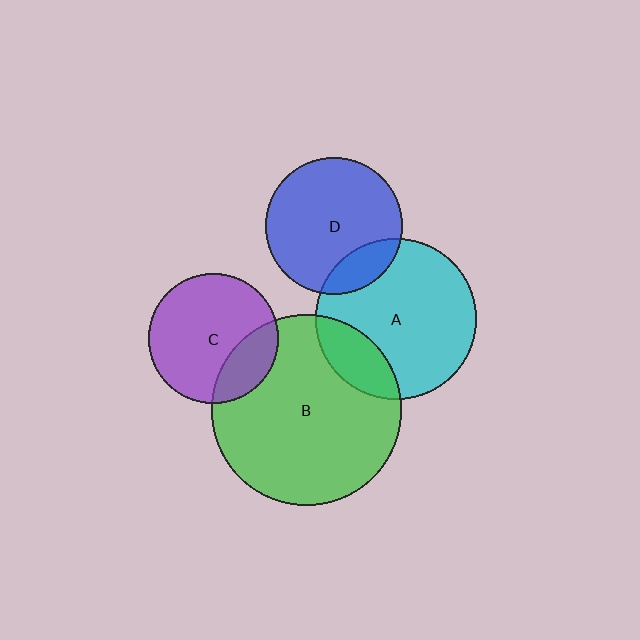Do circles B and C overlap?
Yes.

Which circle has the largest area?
Circle B (green).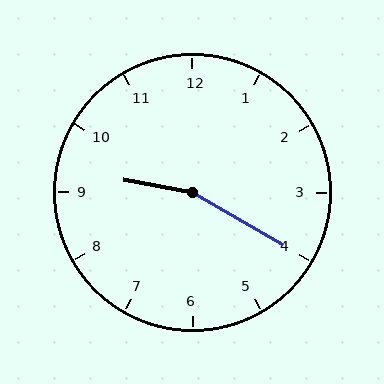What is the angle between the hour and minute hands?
Approximately 160 degrees.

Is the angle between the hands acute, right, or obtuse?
It is obtuse.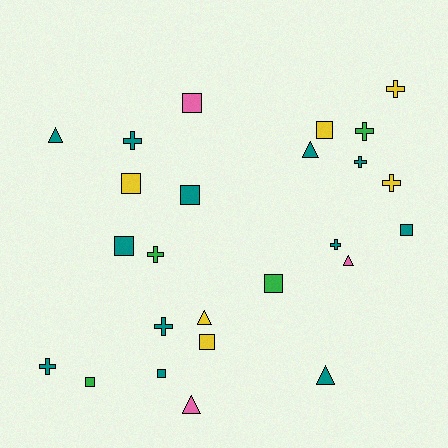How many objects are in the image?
There are 25 objects.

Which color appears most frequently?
Teal, with 12 objects.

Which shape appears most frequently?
Square, with 10 objects.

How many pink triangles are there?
There are 2 pink triangles.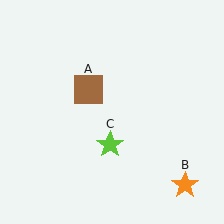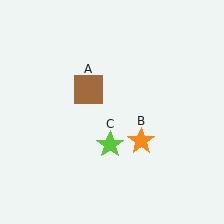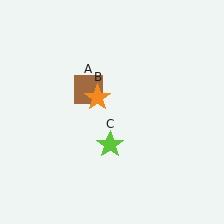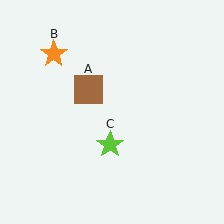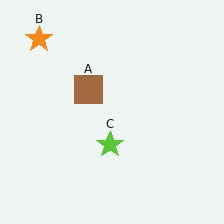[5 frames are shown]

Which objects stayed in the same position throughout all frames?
Brown square (object A) and lime star (object C) remained stationary.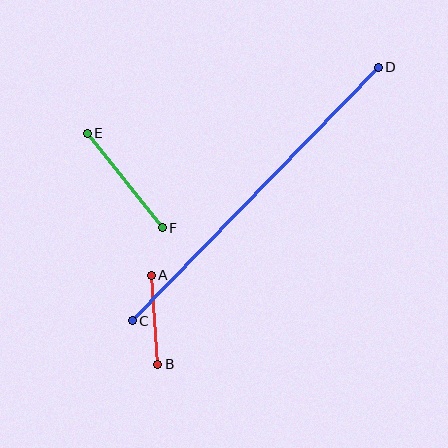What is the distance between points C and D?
The distance is approximately 354 pixels.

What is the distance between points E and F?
The distance is approximately 121 pixels.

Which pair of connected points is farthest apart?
Points C and D are farthest apart.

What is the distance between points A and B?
The distance is approximately 89 pixels.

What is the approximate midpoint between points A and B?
The midpoint is at approximately (155, 320) pixels.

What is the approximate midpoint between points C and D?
The midpoint is at approximately (255, 194) pixels.